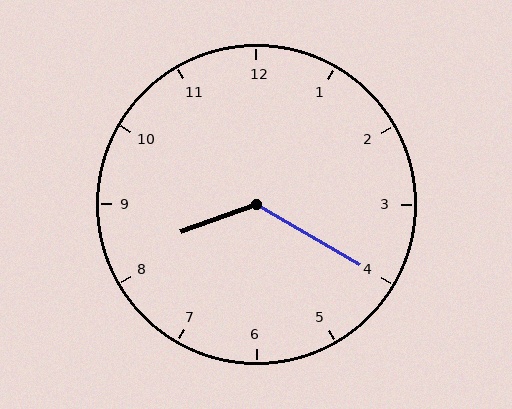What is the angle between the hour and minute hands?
Approximately 130 degrees.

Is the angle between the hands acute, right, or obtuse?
It is obtuse.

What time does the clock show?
8:20.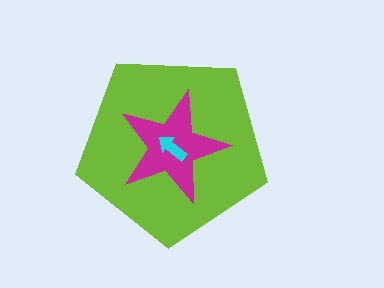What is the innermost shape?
The cyan arrow.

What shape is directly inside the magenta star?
The cyan arrow.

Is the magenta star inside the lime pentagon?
Yes.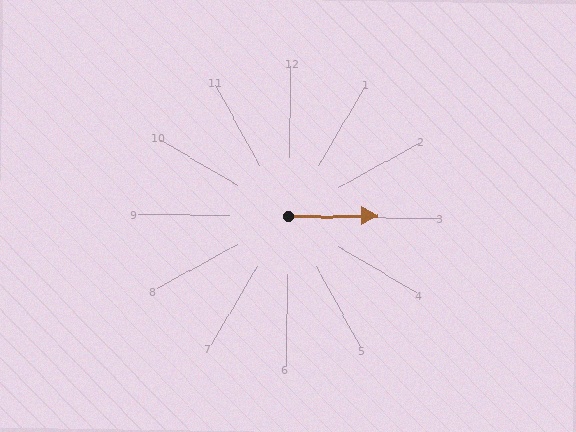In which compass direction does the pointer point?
East.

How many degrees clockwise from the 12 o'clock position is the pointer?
Approximately 89 degrees.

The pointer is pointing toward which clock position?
Roughly 3 o'clock.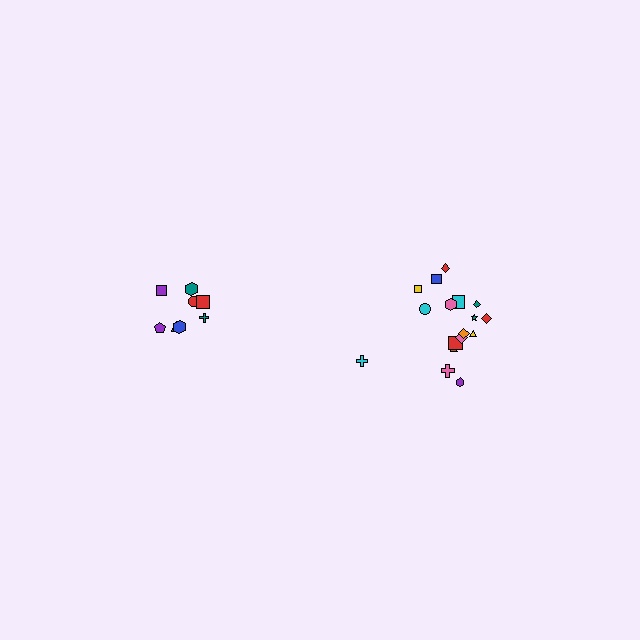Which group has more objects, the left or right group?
The right group.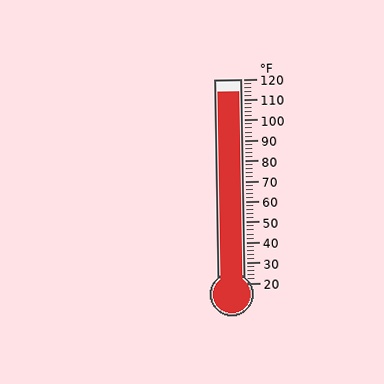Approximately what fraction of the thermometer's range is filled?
The thermometer is filled to approximately 95% of its range.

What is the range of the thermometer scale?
The thermometer scale ranges from 20°F to 120°F.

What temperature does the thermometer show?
The thermometer shows approximately 114°F.